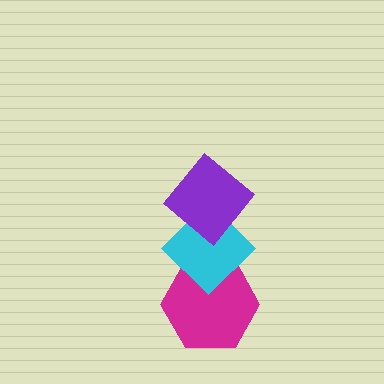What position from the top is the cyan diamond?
The cyan diamond is 2nd from the top.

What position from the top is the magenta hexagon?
The magenta hexagon is 3rd from the top.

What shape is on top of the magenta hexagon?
The cyan diamond is on top of the magenta hexagon.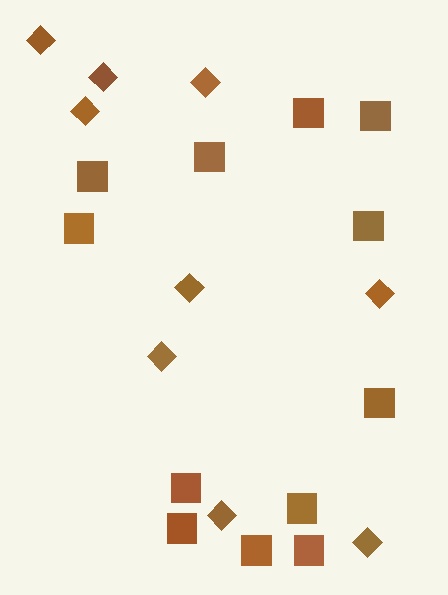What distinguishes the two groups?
There are 2 groups: one group of squares (12) and one group of diamonds (9).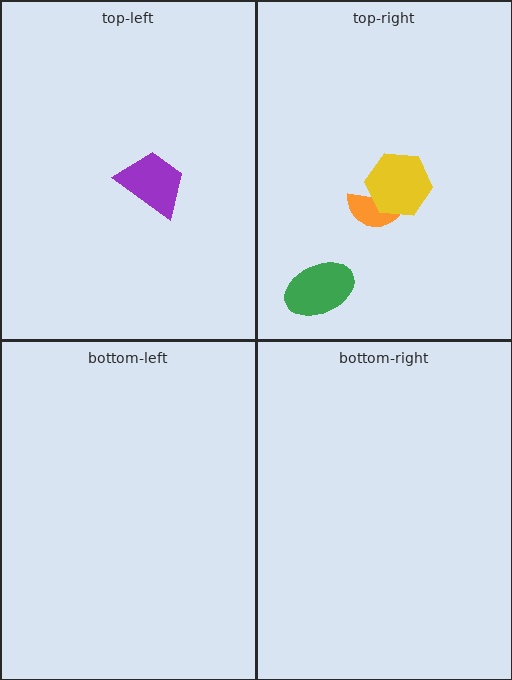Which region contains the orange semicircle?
The top-right region.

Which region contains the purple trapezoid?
The top-left region.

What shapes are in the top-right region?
The orange semicircle, the yellow hexagon, the green ellipse.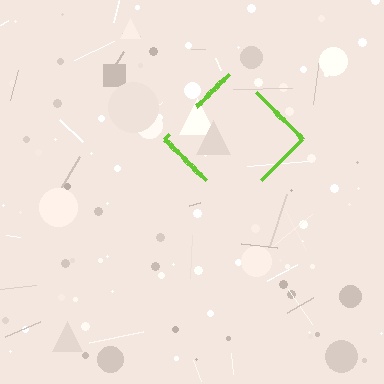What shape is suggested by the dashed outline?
The dashed outline suggests a diamond.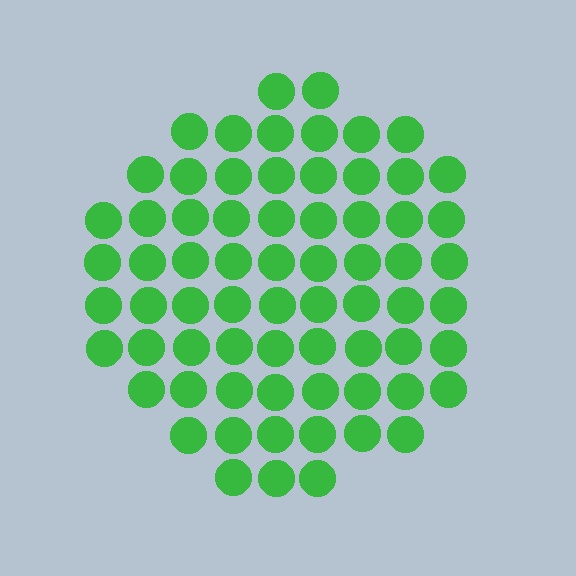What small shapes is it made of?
It is made of small circles.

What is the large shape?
The large shape is a circle.